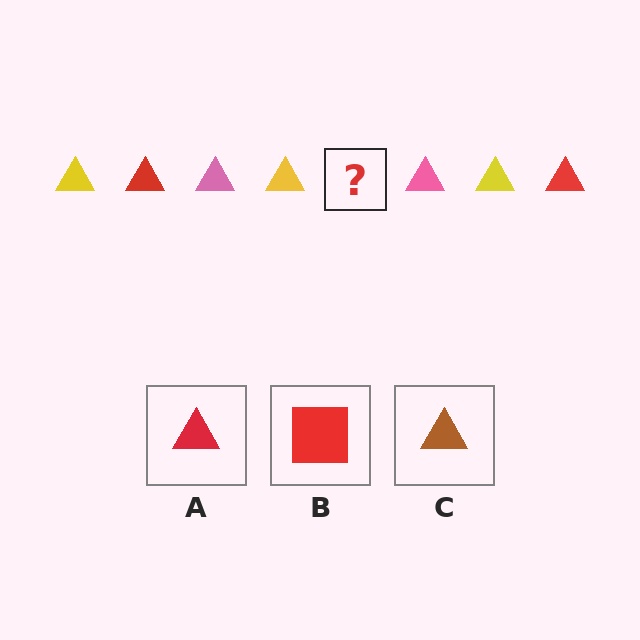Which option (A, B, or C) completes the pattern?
A.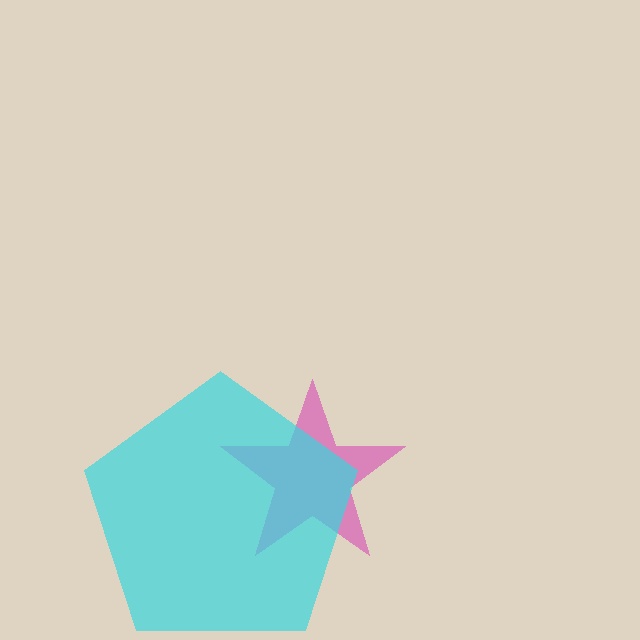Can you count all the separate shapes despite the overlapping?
Yes, there are 2 separate shapes.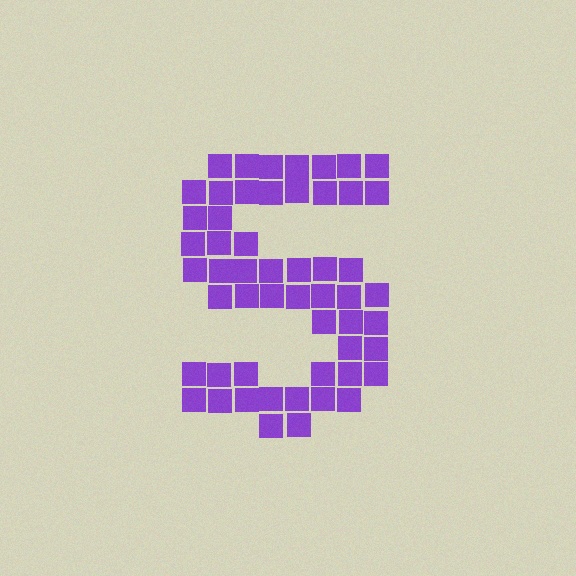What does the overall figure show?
The overall figure shows the letter S.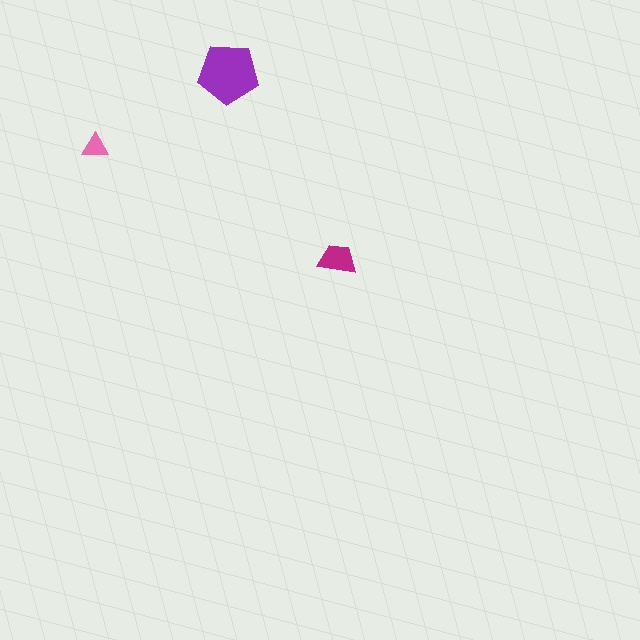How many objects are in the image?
There are 3 objects in the image.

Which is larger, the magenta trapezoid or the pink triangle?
The magenta trapezoid.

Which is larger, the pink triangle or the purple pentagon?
The purple pentagon.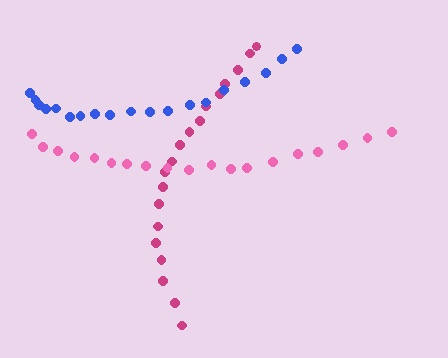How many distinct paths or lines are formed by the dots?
There are 3 distinct paths.